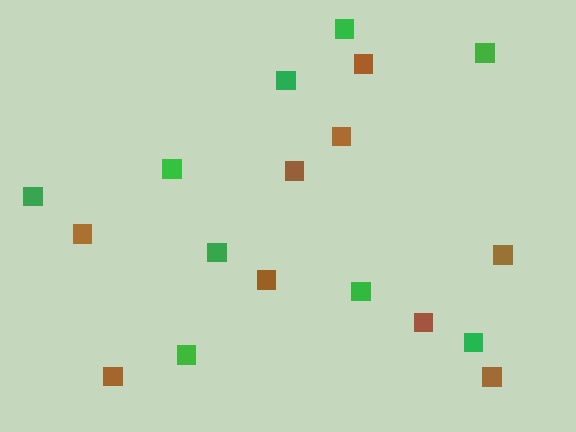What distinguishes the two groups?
There are 2 groups: one group of green squares (9) and one group of brown squares (9).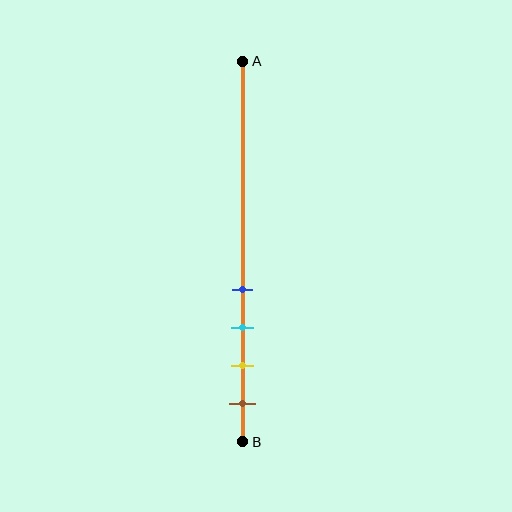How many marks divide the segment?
There are 4 marks dividing the segment.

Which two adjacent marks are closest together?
The blue and cyan marks are the closest adjacent pair.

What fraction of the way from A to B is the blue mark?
The blue mark is approximately 60% (0.6) of the way from A to B.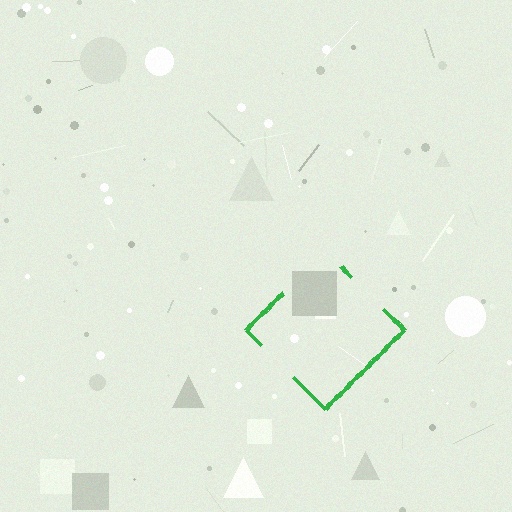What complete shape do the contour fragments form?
The contour fragments form a diamond.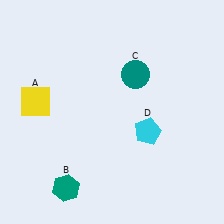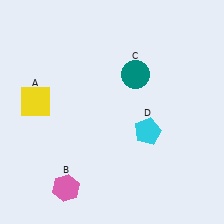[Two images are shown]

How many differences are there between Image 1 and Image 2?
There is 1 difference between the two images.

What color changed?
The hexagon (B) changed from teal in Image 1 to pink in Image 2.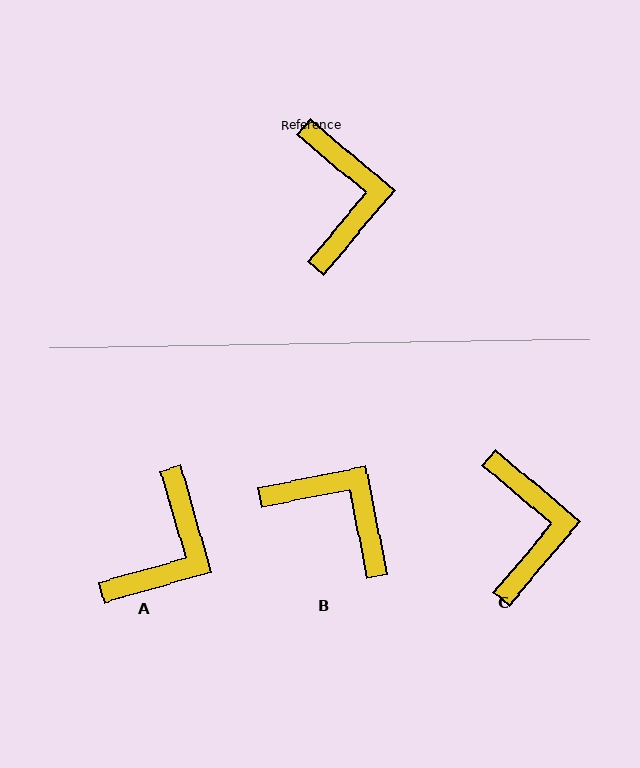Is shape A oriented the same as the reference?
No, it is off by about 34 degrees.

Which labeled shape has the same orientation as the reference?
C.